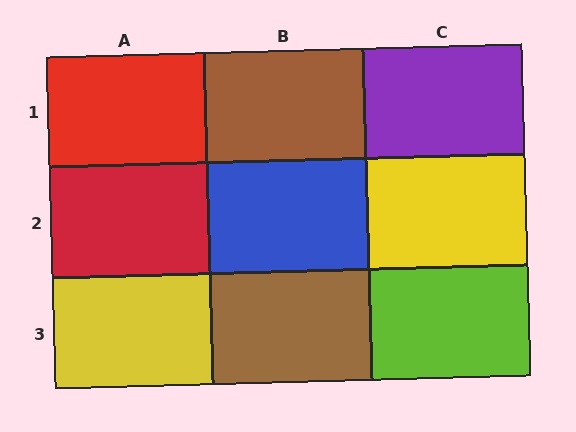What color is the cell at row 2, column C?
Yellow.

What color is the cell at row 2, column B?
Blue.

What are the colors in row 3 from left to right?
Yellow, brown, lime.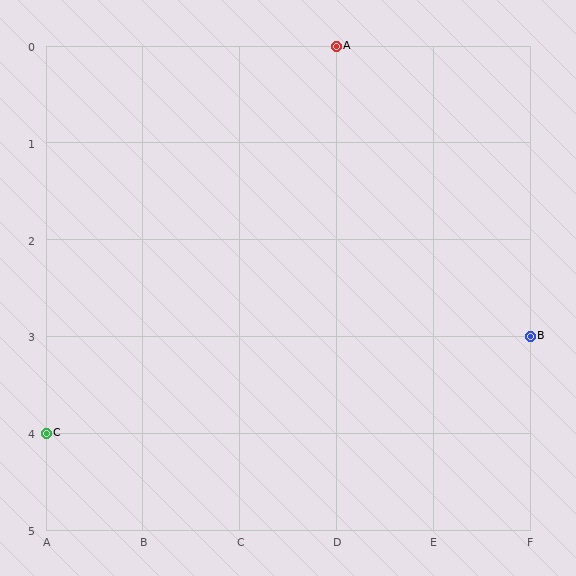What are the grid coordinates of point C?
Point C is at grid coordinates (A, 4).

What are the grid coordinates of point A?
Point A is at grid coordinates (D, 0).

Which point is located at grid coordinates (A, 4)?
Point C is at (A, 4).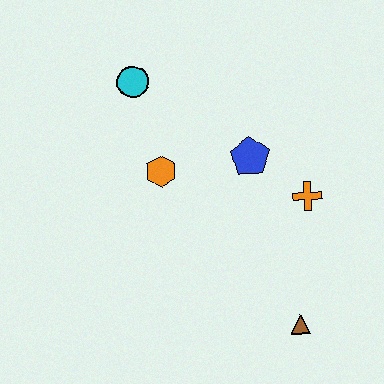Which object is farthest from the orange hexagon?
The brown triangle is farthest from the orange hexagon.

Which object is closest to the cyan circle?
The orange hexagon is closest to the cyan circle.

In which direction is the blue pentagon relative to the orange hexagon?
The blue pentagon is to the right of the orange hexagon.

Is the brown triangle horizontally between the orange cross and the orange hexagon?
Yes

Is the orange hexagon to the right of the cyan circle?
Yes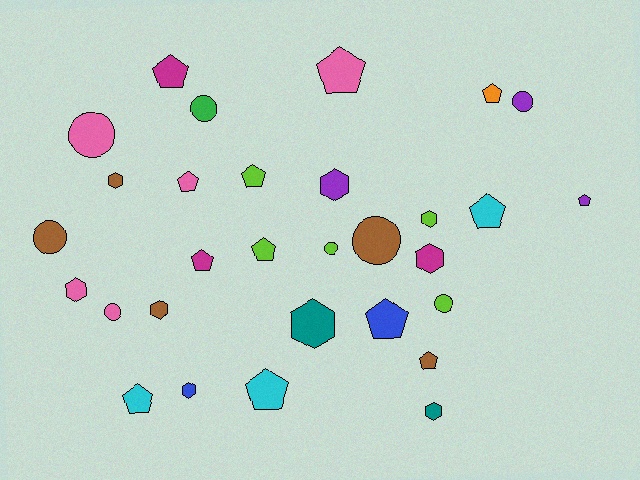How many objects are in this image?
There are 30 objects.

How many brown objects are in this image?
There are 5 brown objects.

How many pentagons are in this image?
There are 13 pentagons.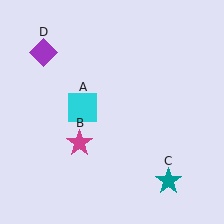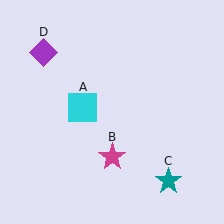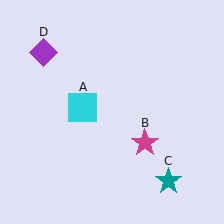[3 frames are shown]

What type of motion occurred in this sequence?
The magenta star (object B) rotated counterclockwise around the center of the scene.